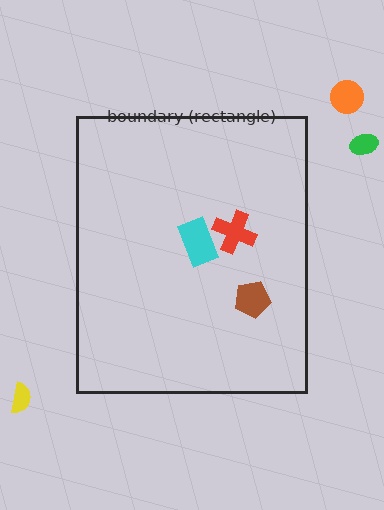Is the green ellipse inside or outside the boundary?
Outside.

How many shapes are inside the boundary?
3 inside, 3 outside.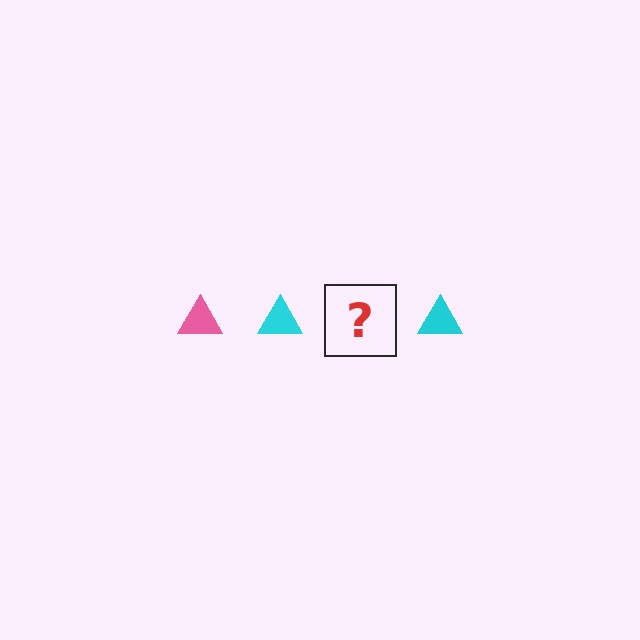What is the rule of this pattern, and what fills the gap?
The rule is that the pattern cycles through pink, cyan triangles. The gap should be filled with a pink triangle.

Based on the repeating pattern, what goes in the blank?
The blank should be a pink triangle.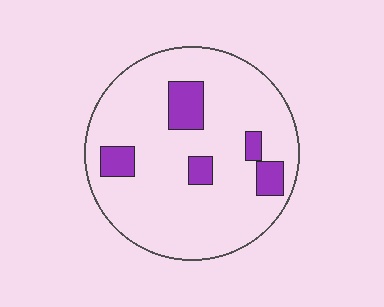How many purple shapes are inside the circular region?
5.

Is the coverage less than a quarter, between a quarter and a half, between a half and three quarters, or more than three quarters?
Less than a quarter.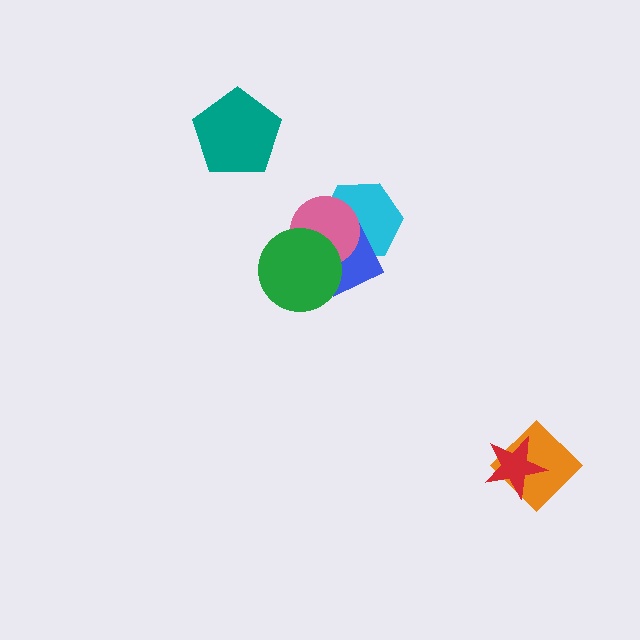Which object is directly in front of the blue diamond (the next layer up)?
The pink circle is directly in front of the blue diamond.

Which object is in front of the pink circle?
The green circle is in front of the pink circle.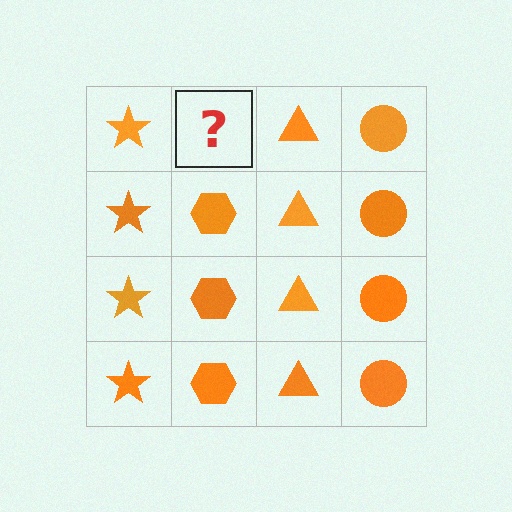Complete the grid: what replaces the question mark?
The question mark should be replaced with an orange hexagon.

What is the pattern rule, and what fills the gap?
The rule is that each column has a consistent shape. The gap should be filled with an orange hexagon.